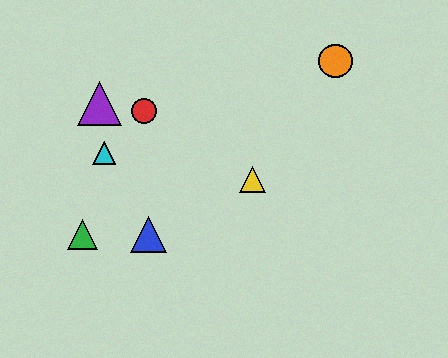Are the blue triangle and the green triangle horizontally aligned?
Yes, both are at y≈235.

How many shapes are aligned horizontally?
2 shapes (the blue triangle, the green triangle) are aligned horizontally.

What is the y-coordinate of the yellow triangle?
The yellow triangle is at y≈179.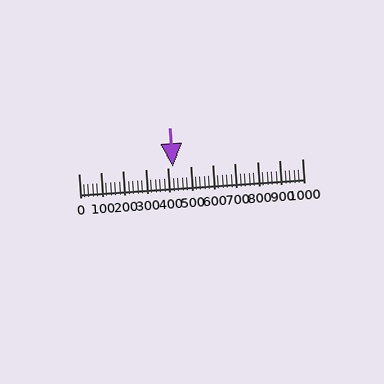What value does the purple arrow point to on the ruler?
The purple arrow points to approximately 420.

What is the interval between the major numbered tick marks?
The major tick marks are spaced 100 units apart.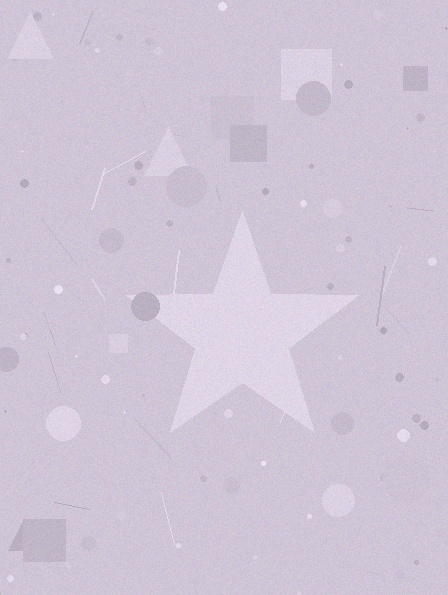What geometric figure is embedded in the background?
A star is embedded in the background.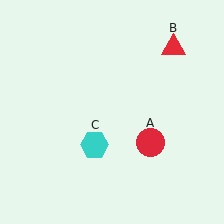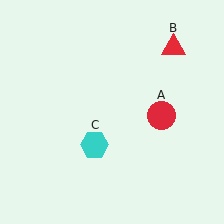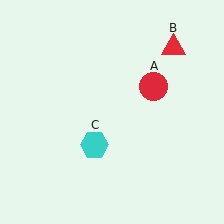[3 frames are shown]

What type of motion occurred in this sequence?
The red circle (object A) rotated counterclockwise around the center of the scene.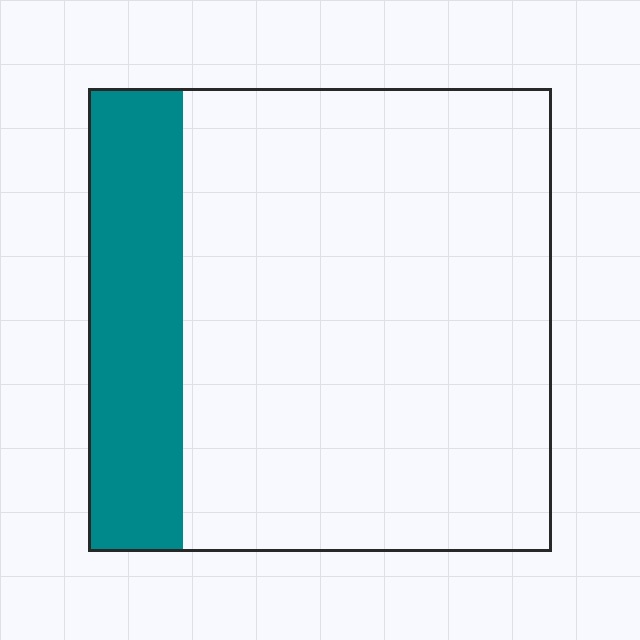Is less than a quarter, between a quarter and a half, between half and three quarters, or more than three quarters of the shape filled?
Less than a quarter.